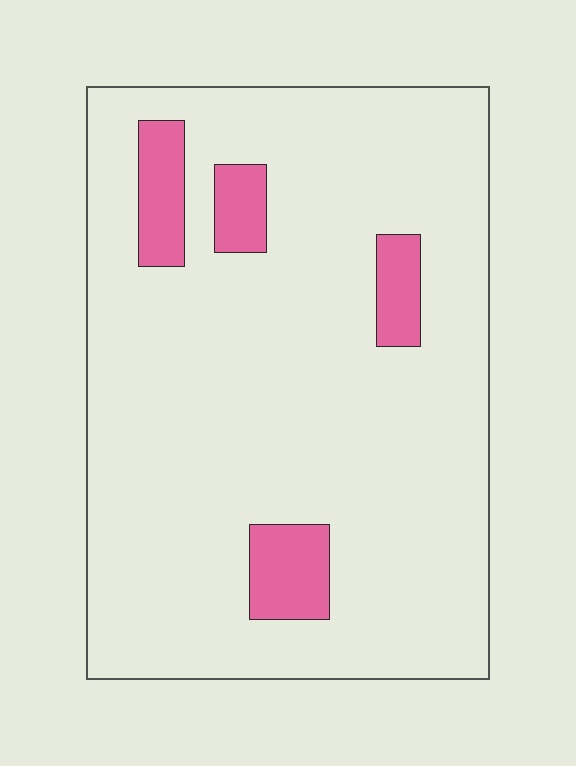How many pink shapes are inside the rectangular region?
4.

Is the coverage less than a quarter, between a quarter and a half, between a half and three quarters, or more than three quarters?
Less than a quarter.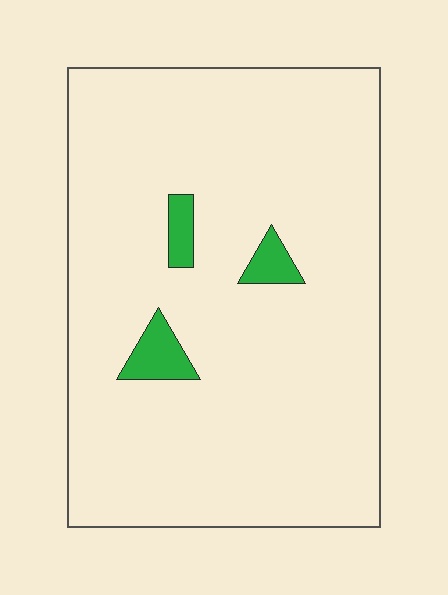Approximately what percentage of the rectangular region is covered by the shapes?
Approximately 5%.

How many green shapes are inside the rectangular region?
3.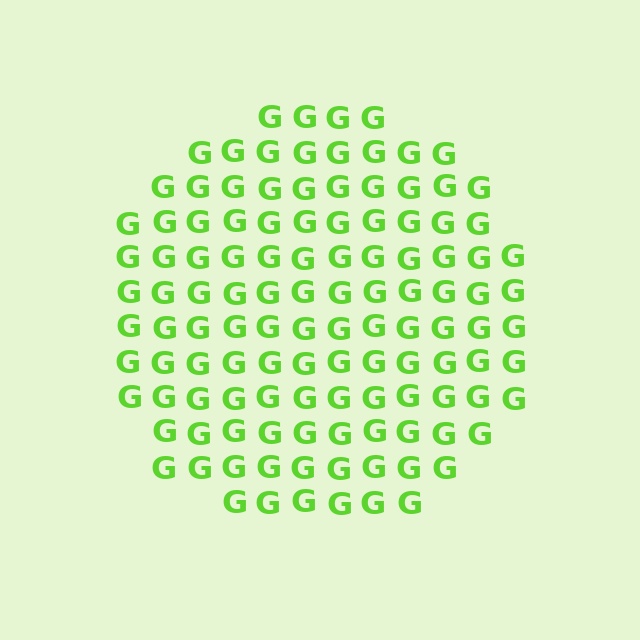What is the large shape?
The large shape is a circle.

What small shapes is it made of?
It is made of small letter G's.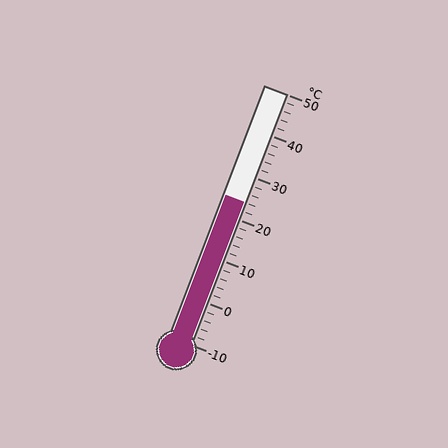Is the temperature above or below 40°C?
The temperature is below 40°C.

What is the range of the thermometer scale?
The thermometer scale ranges from -10°C to 50°C.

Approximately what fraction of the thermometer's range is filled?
The thermometer is filled to approximately 55% of its range.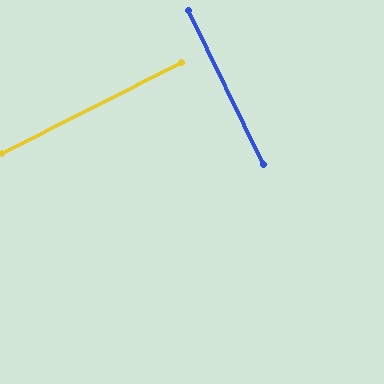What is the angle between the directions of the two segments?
Approximately 89 degrees.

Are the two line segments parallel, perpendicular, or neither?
Perpendicular — they meet at approximately 89°.